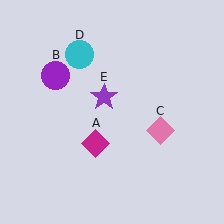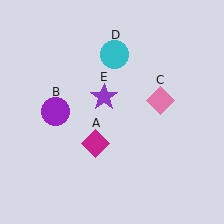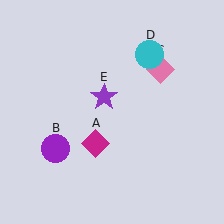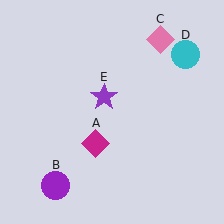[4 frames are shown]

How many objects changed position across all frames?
3 objects changed position: purple circle (object B), pink diamond (object C), cyan circle (object D).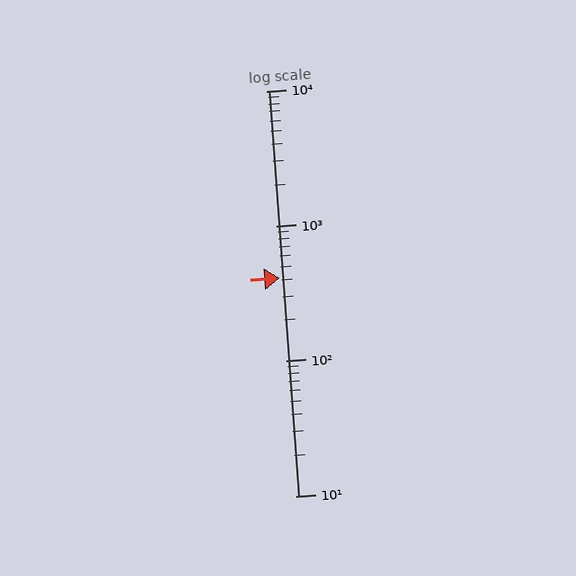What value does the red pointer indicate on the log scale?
The pointer indicates approximately 410.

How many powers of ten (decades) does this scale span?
The scale spans 3 decades, from 10 to 10000.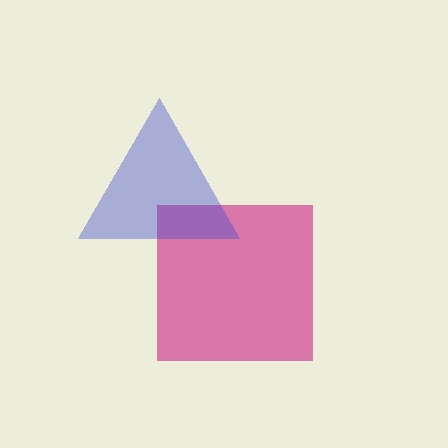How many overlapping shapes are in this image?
There are 2 overlapping shapes in the image.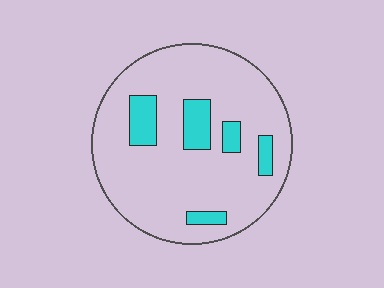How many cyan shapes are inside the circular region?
5.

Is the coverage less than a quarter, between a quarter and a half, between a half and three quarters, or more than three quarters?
Less than a quarter.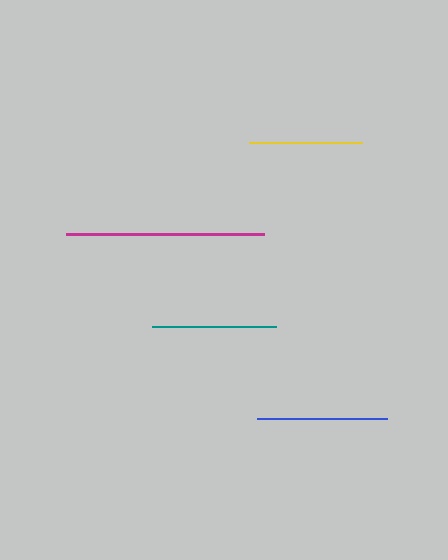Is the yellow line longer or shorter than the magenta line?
The magenta line is longer than the yellow line.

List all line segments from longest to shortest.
From longest to shortest: magenta, blue, teal, yellow.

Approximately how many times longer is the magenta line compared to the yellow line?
The magenta line is approximately 1.8 times the length of the yellow line.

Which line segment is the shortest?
The yellow line is the shortest at approximately 113 pixels.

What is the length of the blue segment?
The blue segment is approximately 130 pixels long.